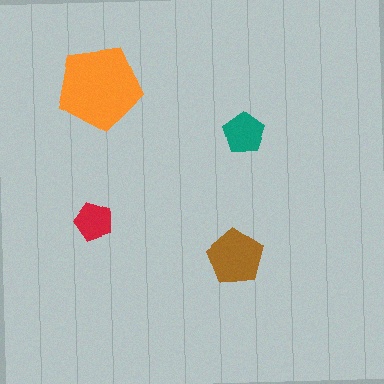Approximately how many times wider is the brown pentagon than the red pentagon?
About 1.5 times wider.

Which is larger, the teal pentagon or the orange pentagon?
The orange one.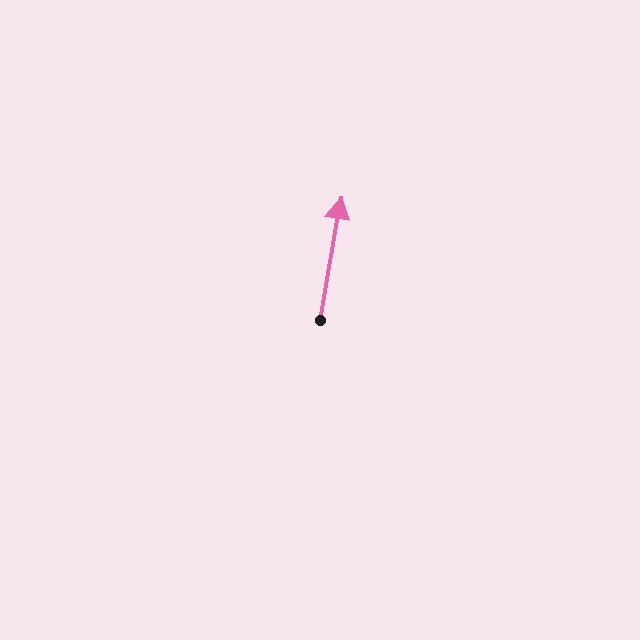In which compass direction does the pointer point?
North.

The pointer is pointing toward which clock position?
Roughly 12 o'clock.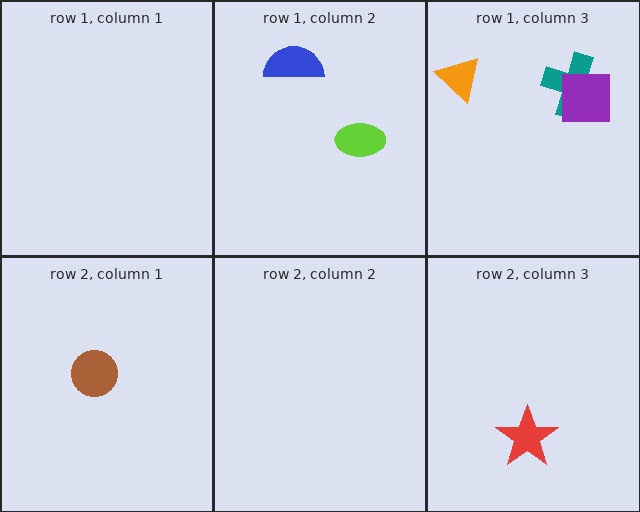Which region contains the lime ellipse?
The row 1, column 2 region.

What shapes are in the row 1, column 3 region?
The teal cross, the purple square, the orange triangle.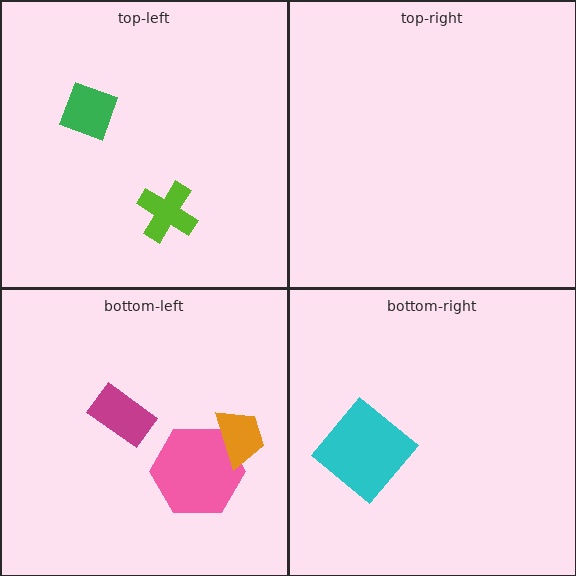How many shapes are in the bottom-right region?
1.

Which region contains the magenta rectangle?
The bottom-left region.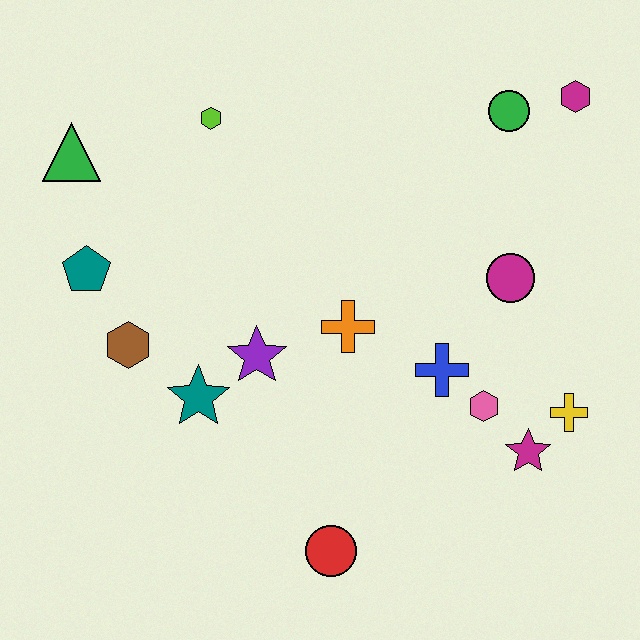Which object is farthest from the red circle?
The magenta hexagon is farthest from the red circle.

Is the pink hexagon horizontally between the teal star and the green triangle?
No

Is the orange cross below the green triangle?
Yes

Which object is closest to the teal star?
The purple star is closest to the teal star.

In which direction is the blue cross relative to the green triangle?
The blue cross is to the right of the green triangle.